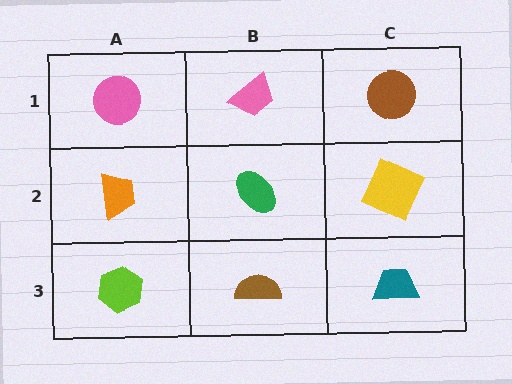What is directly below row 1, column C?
A yellow square.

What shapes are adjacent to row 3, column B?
A green ellipse (row 2, column B), a lime hexagon (row 3, column A), a teal trapezoid (row 3, column C).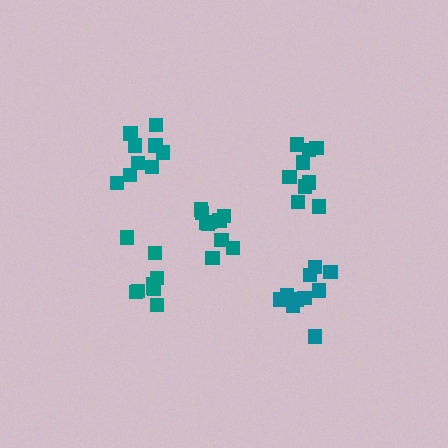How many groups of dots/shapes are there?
There are 5 groups.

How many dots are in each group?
Group 1: 10 dots, Group 2: 9 dots, Group 3: 10 dots, Group 4: 9 dots, Group 5: 9 dots (47 total).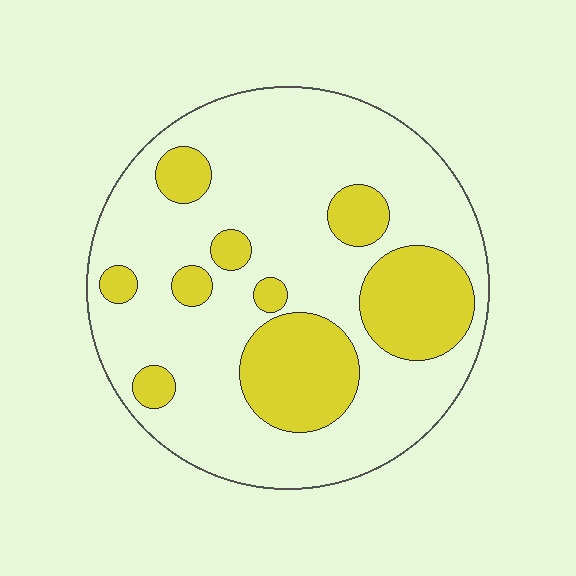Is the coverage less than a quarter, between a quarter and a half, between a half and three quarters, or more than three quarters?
Between a quarter and a half.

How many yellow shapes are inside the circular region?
9.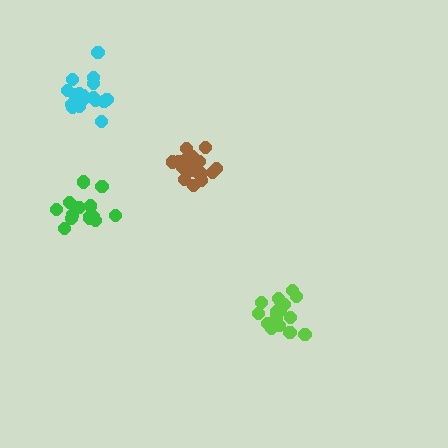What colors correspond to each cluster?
The clusters are colored: green, lime, cyan, brown.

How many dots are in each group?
Group 1: 15 dots, Group 2: 19 dots, Group 3: 18 dots, Group 4: 21 dots (73 total).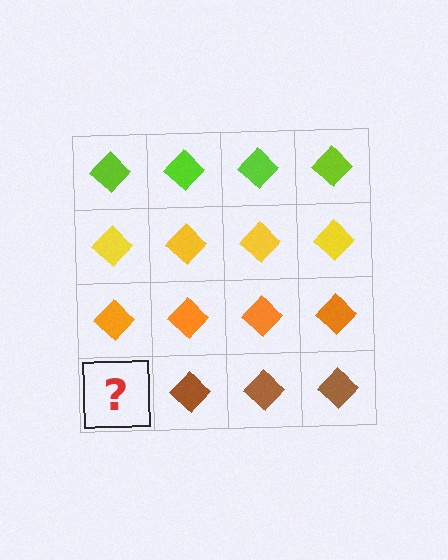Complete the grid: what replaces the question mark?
The question mark should be replaced with a brown diamond.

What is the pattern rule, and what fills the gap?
The rule is that each row has a consistent color. The gap should be filled with a brown diamond.